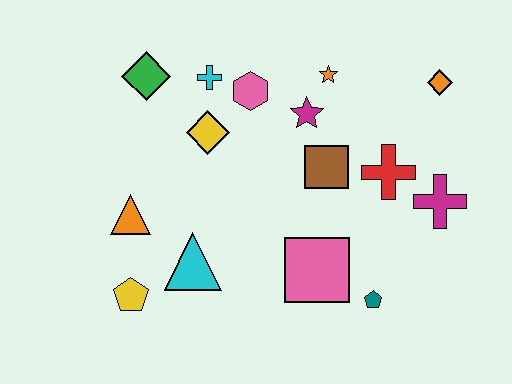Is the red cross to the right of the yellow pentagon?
Yes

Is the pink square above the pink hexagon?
No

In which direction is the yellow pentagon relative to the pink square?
The yellow pentagon is to the left of the pink square.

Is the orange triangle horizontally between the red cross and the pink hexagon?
No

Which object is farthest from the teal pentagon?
The green diamond is farthest from the teal pentagon.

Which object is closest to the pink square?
The teal pentagon is closest to the pink square.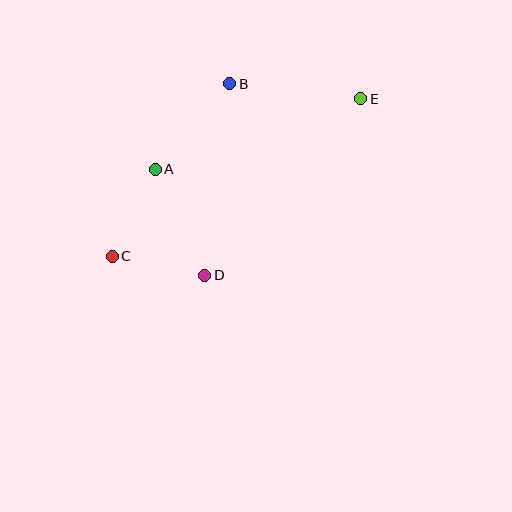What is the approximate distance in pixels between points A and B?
The distance between A and B is approximately 114 pixels.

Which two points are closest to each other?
Points C and D are closest to each other.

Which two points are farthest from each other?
Points C and E are farthest from each other.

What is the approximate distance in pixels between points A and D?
The distance between A and D is approximately 117 pixels.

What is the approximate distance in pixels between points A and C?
The distance between A and C is approximately 97 pixels.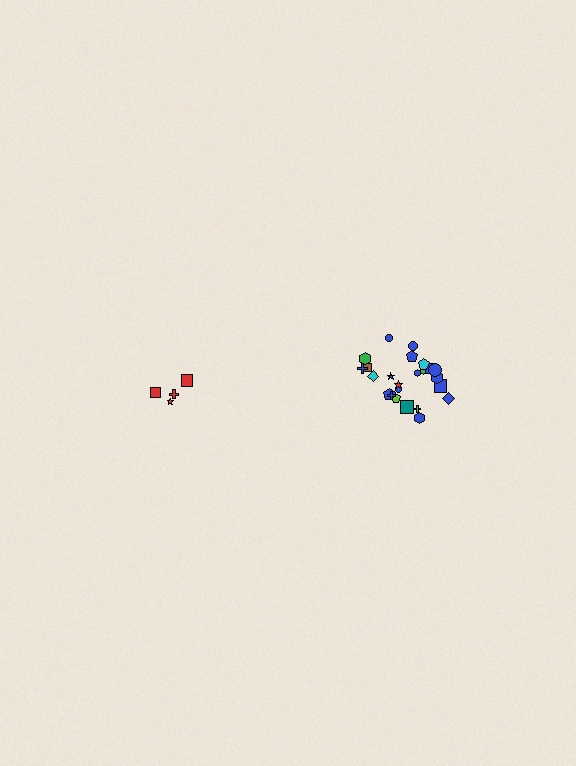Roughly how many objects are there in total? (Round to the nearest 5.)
Roughly 30 objects in total.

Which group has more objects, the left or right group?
The right group.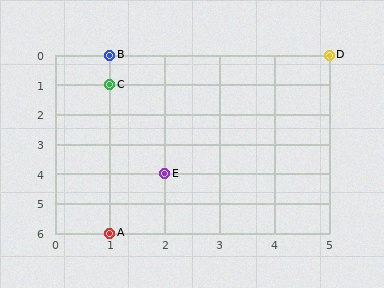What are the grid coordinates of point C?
Point C is at grid coordinates (1, 1).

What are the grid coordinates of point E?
Point E is at grid coordinates (2, 4).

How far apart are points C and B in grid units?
Points C and B are 1 row apart.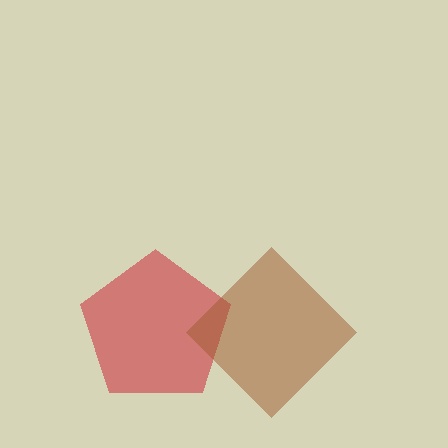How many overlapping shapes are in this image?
There are 2 overlapping shapes in the image.